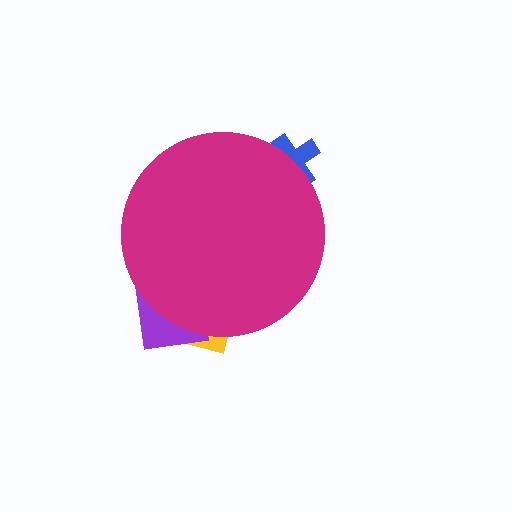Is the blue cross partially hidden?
Yes, the blue cross is partially hidden behind the magenta circle.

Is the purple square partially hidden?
Yes, the purple square is partially hidden behind the magenta circle.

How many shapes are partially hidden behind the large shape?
3 shapes are partially hidden.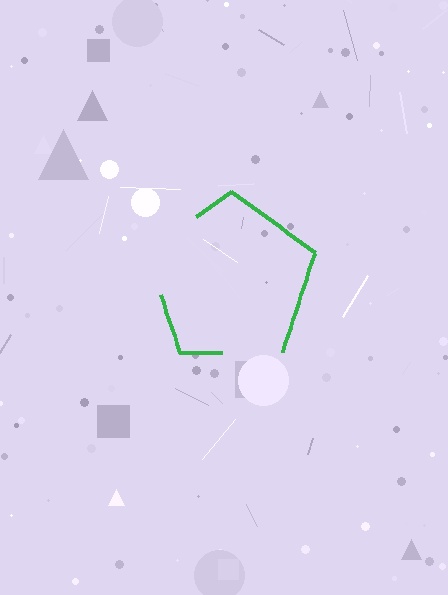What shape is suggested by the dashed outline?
The dashed outline suggests a pentagon.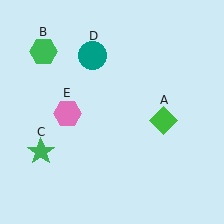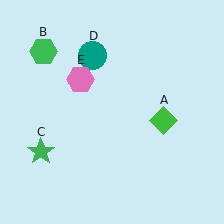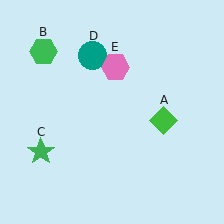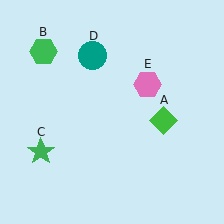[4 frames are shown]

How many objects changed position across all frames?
1 object changed position: pink hexagon (object E).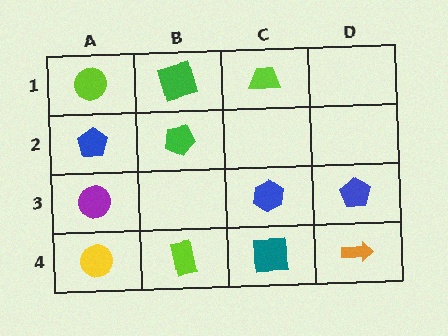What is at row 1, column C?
A lime trapezoid.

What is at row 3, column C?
A blue hexagon.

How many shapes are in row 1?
3 shapes.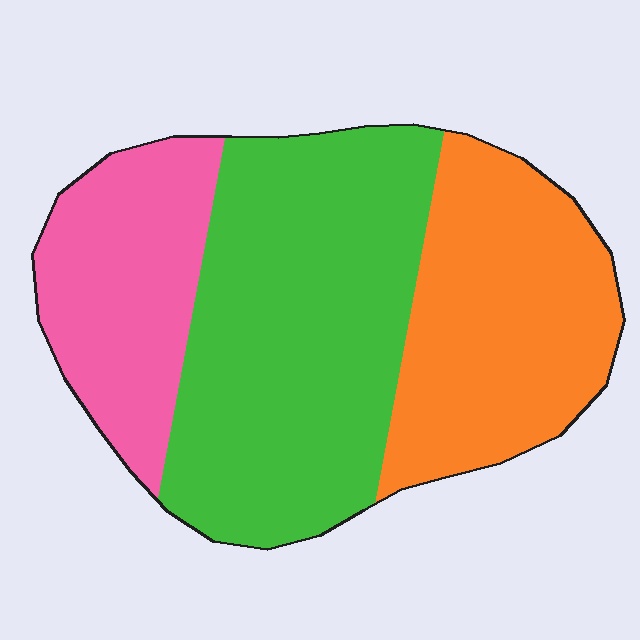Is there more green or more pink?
Green.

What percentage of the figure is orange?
Orange covers 31% of the figure.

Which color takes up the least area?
Pink, at roughly 25%.